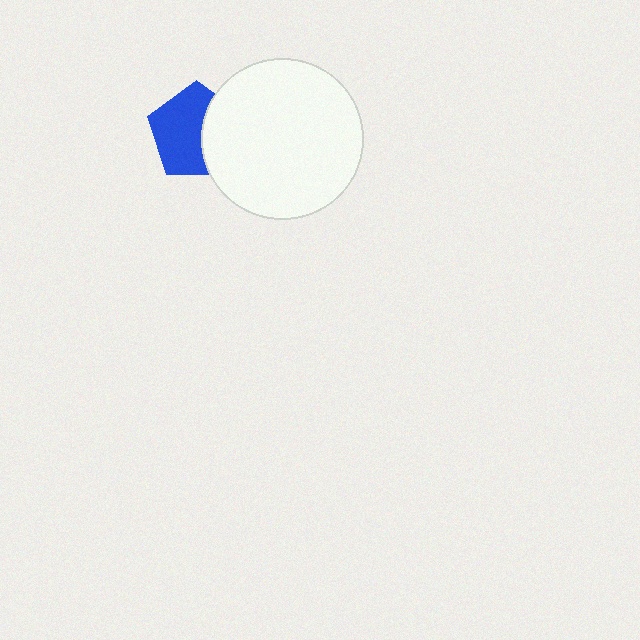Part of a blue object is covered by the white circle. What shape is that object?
It is a pentagon.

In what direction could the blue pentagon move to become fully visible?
The blue pentagon could move left. That would shift it out from behind the white circle entirely.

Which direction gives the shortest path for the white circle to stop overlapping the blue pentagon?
Moving right gives the shortest separation.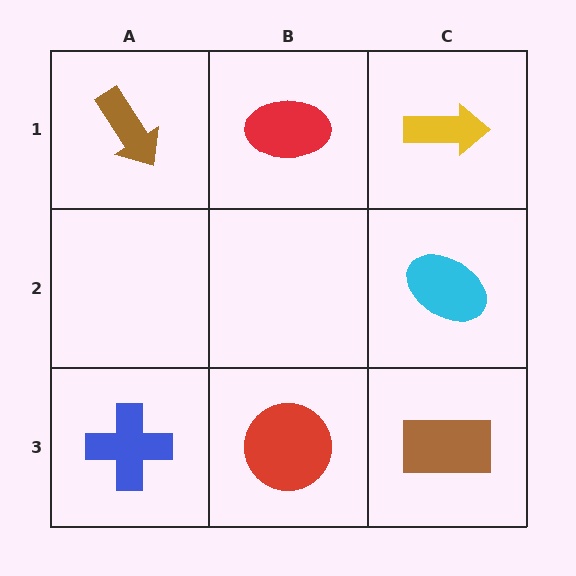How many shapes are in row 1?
3 shapes.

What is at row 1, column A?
A brown arrow.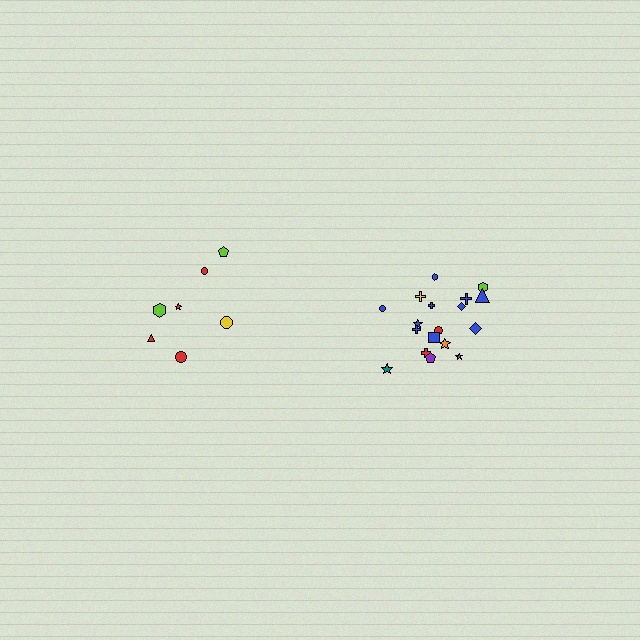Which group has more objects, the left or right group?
The right group.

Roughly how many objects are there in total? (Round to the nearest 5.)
Roughly 25 objects in total.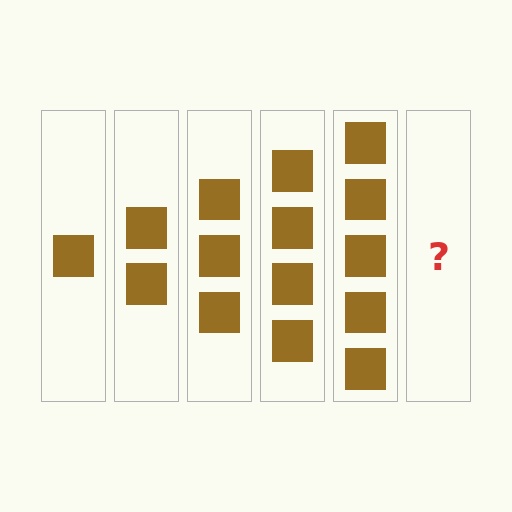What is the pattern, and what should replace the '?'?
The pattern is that each step adds one more square. The '?' should be 6 squares.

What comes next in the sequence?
The next element should be 6 squares.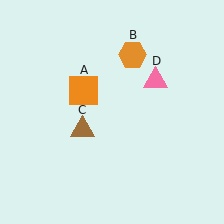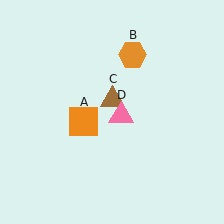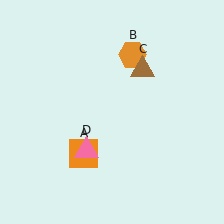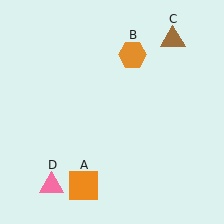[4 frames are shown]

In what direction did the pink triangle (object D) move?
The pink triangle (object D) moved down and to the left.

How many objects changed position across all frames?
3 objects changed position: orange square (object A), brown triangle (object C), pink triangle (object D).